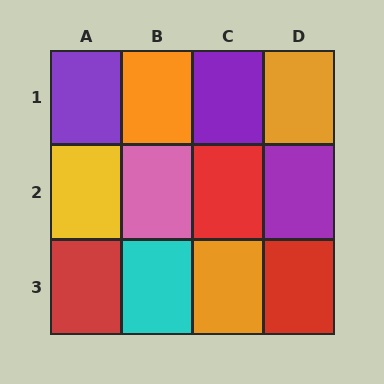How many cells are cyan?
1 cell is cyan.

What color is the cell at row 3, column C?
Orange.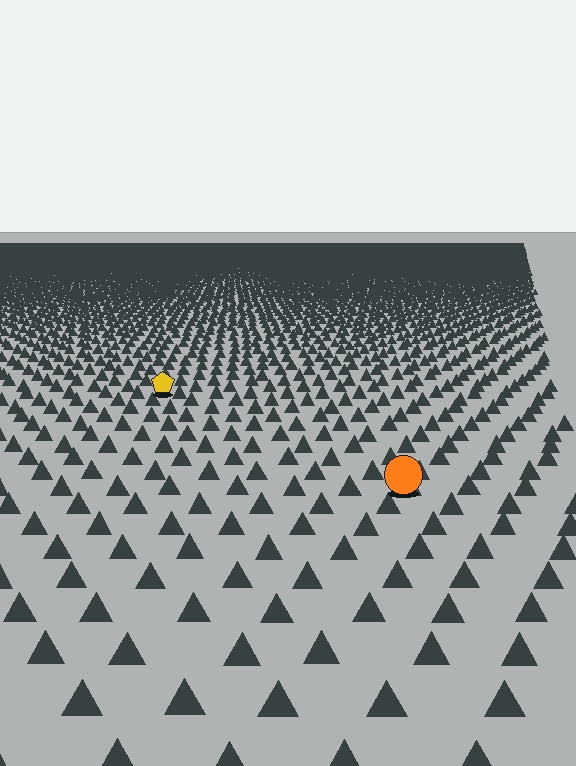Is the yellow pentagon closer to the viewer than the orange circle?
No. The orange circle is closer — you can tell from the texture gradient: the ground texture is coarser near it.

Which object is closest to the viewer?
The orange circle is closest. The texture marks near it are larger and more spread out.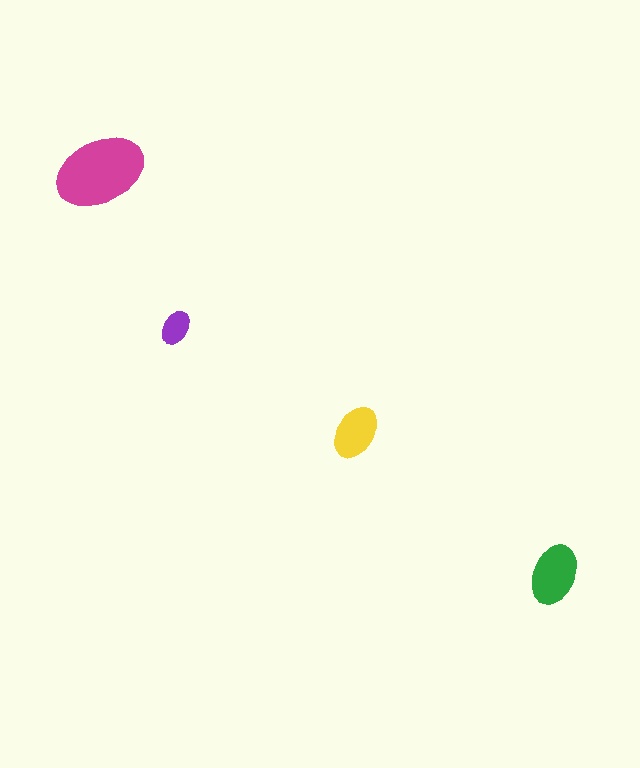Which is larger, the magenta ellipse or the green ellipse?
The magenta one.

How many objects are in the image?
There are 4 objects in the image.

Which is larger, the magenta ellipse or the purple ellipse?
The magenta one.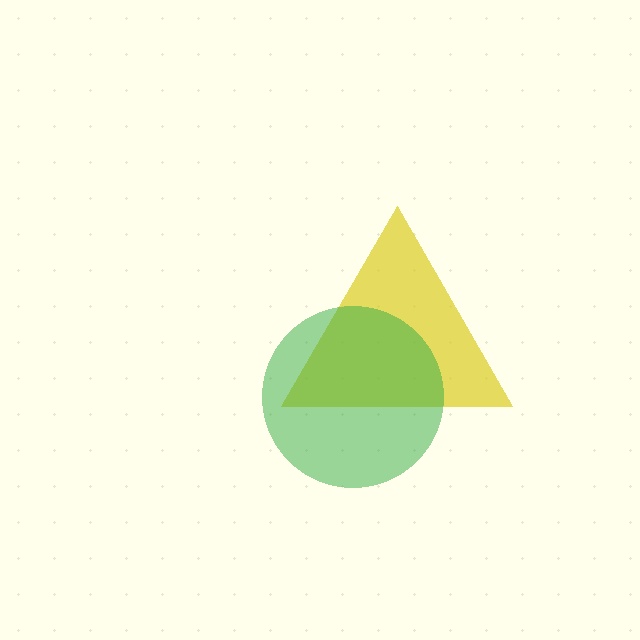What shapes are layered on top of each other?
The layered shapes are: a yellow triangle, a green circle.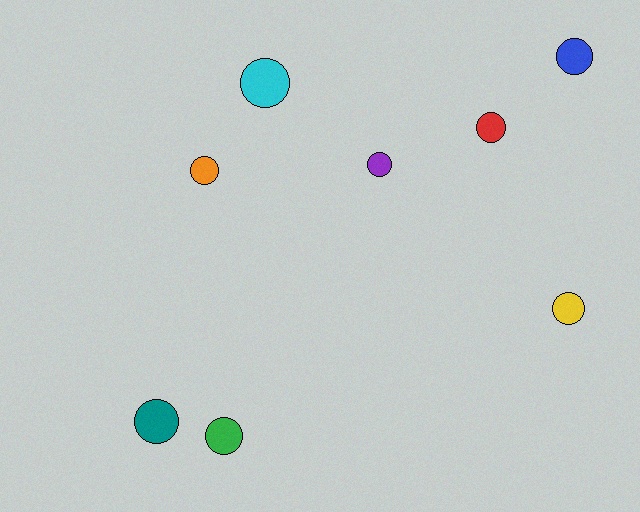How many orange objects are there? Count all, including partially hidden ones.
There is 1 orange object.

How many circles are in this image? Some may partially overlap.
There are 8 circles.